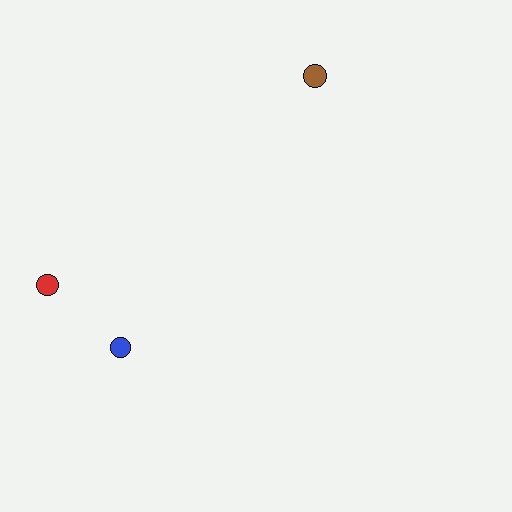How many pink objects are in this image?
There are no pink objects.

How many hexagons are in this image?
There are no hexagons.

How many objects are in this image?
There are 3 objects.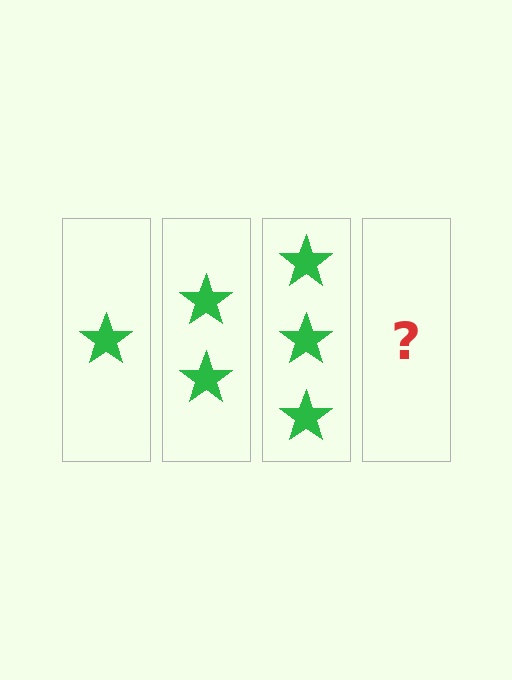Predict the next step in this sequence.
The next step is 4 stars.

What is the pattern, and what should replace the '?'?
The pattern is that each step adds one more star. The '?' should be 4 stars.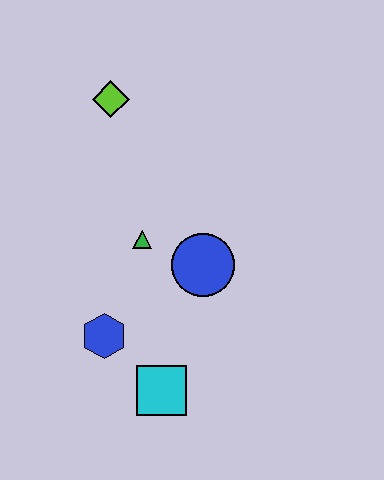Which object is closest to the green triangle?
The blue circle is closest to the green triangle.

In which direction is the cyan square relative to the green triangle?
The cyan square is below the green triangle.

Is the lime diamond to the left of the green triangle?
Yes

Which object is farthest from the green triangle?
The cyan square is farthest from the green triangle.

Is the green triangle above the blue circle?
Yes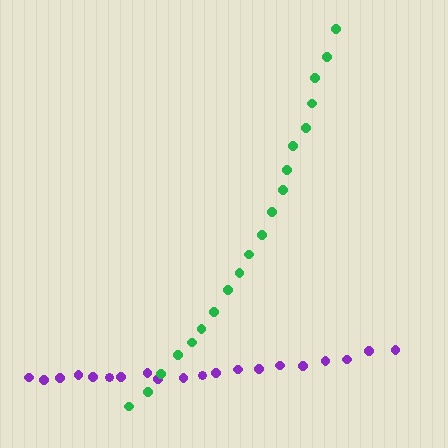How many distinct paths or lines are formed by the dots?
There are 2 distinct paths.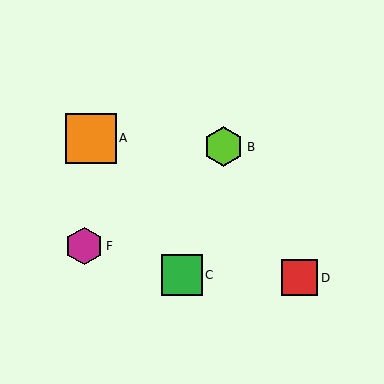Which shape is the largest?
The orange square (labeled A) is the largest.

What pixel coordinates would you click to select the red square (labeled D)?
Click at (300, 278) to select the red square D.